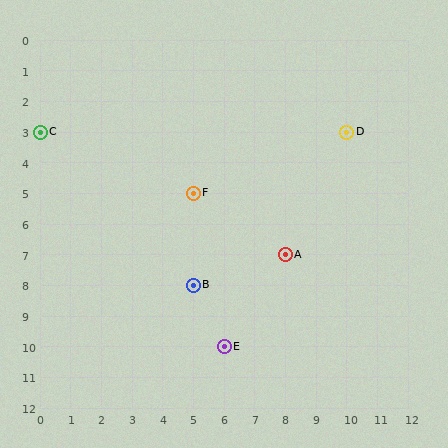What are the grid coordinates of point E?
Point E is at grid coordinates (6, 10).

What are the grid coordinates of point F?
Point F is at grid coordinates (5, 5).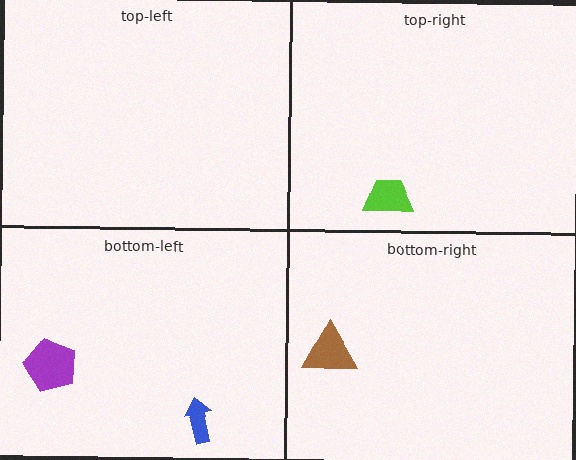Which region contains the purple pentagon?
The bottom-left region.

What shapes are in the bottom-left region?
The purple pentagon, the blue arrow.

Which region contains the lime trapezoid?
The top-right region.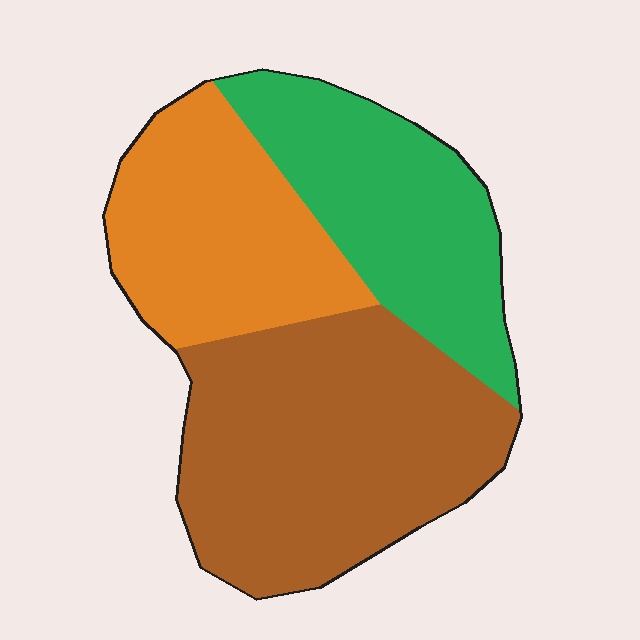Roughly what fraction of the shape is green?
Green takes up between a sixth and a third of the shape.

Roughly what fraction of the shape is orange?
Orange covers about 25% of the shape.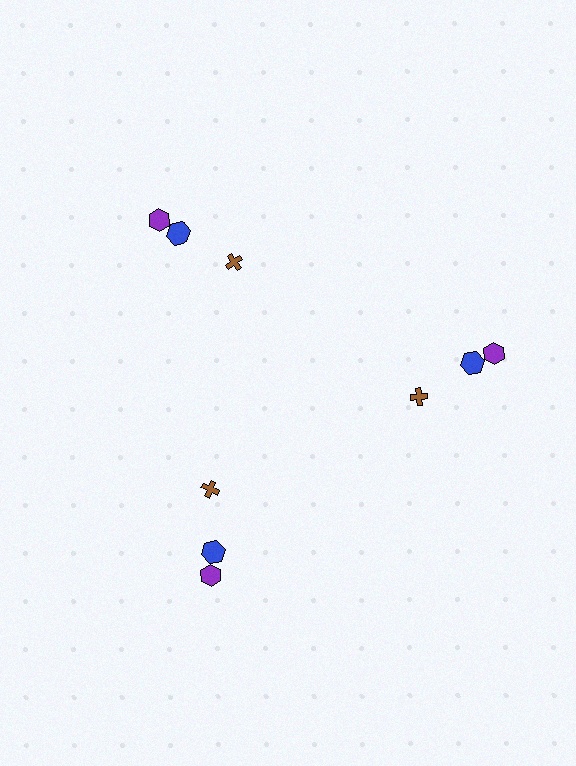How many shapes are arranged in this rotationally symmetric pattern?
There are 9 shapes, arranged in 3 groups of 3.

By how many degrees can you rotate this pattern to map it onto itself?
The pattern maps onto itself every 120 degrees of rotation.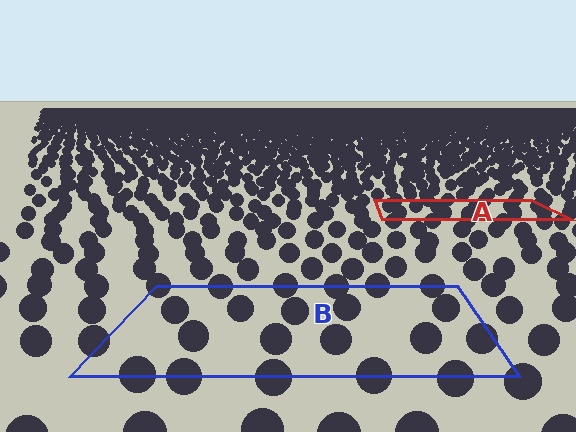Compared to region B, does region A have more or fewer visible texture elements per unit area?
Region A has more texture elements per unit area — they are packed more densely because it is farther away.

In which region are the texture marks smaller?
The texture marks are smaller in region A, because it is farther away.